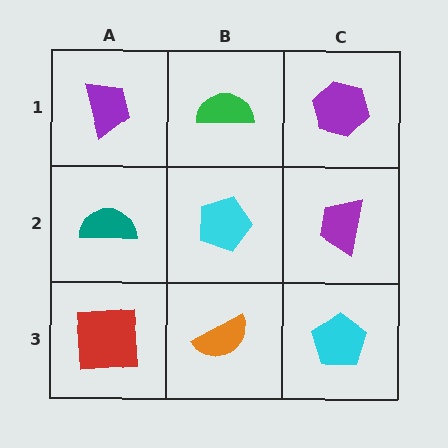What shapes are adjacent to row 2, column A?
A purple trapezoid (row 1, column A), a red square (row 3, column A), a cyan pentagon (row 2, column B).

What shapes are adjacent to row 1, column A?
A teal semicircle (row 2, column A), a green semicircle (row 1, column B).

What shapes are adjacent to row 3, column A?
A teal semicircle (row 2, column A), an orange semicircle (row 3, column B).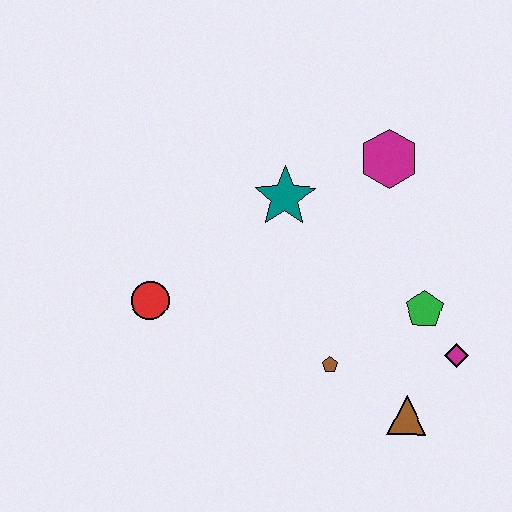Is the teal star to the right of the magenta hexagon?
No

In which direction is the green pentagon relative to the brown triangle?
The green pentagon is above the brown triangle.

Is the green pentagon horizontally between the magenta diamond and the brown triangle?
Yes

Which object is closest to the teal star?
The magenta hexagon is closest to the teal star.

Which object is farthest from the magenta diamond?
The red circle is farthest from the magenta diamond.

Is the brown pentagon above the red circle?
No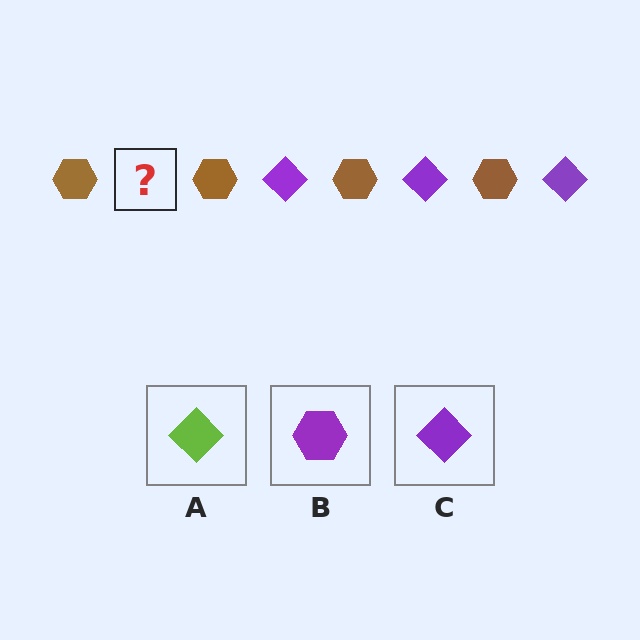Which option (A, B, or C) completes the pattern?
C.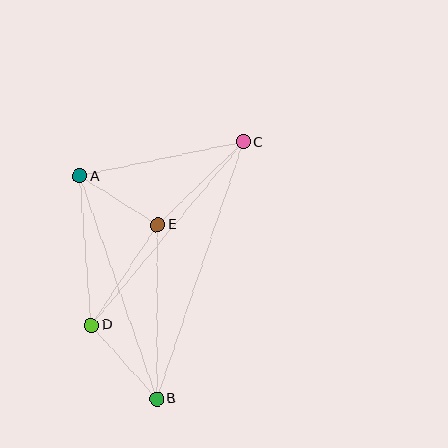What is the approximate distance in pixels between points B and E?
The distance between B and E is approximately 174 pixels.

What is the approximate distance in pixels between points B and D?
The distance between B and D is approximately 98 pixels.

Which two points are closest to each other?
Points A and E are closest to each other.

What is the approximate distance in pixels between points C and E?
The distance between C and E is approximately 119 pixels.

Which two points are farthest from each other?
Points B and C are farthest from each other.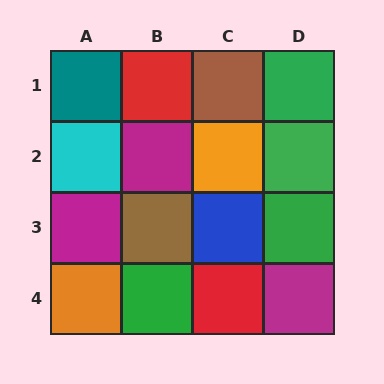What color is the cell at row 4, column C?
Red.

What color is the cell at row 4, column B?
Green.